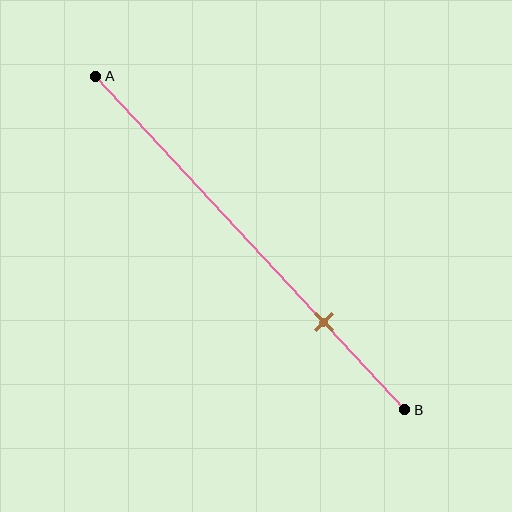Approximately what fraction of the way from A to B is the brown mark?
The brown mark is approximately 75% of the way from A to B.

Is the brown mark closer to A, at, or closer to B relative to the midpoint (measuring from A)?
The brown mark is closer to point B than the midpoint of segment AB.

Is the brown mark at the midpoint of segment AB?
No, the mark is at about 75% from A, not at the 50% midpoint.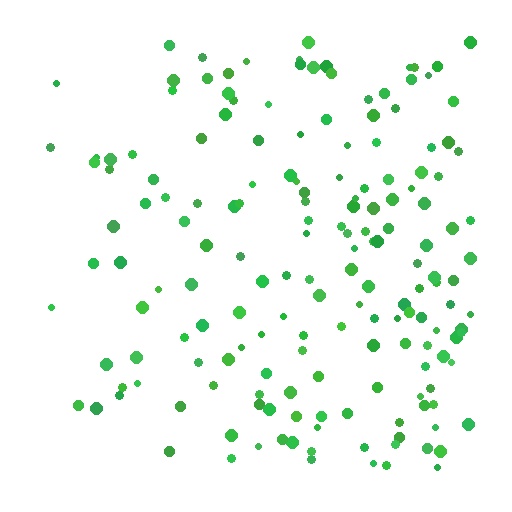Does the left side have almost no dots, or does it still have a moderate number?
Still a moderate number, just noticeably fewer than the right.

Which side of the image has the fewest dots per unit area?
The left.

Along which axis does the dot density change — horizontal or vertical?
Horizontal.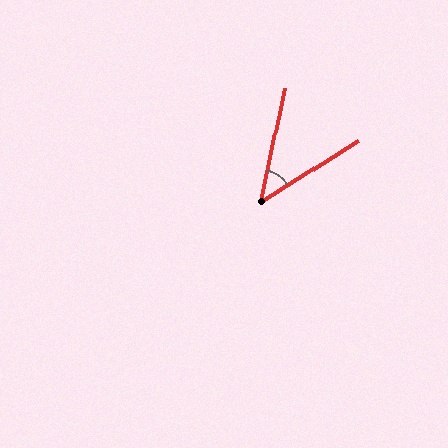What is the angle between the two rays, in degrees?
Approximately 46 degrees.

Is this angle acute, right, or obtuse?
It is acute.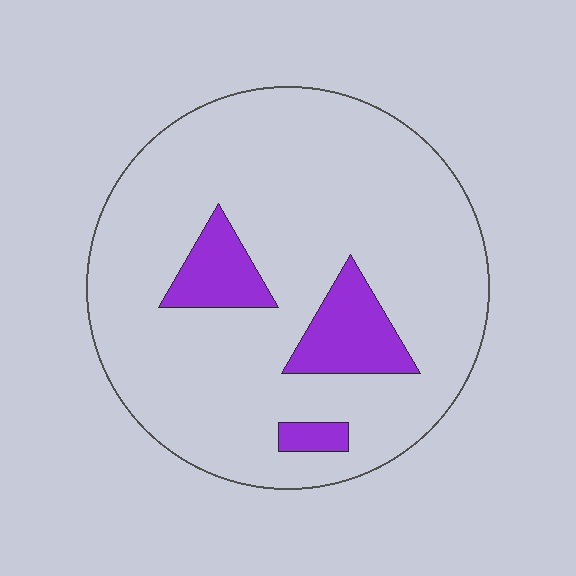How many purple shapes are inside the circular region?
3.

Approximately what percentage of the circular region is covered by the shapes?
Approximately 15%.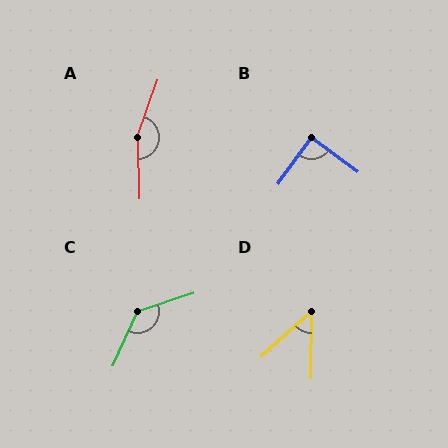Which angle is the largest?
A, at approximately 159 degrees.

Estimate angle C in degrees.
Approximately 132 degrees.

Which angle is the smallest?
D, at approximately 47 degrees.